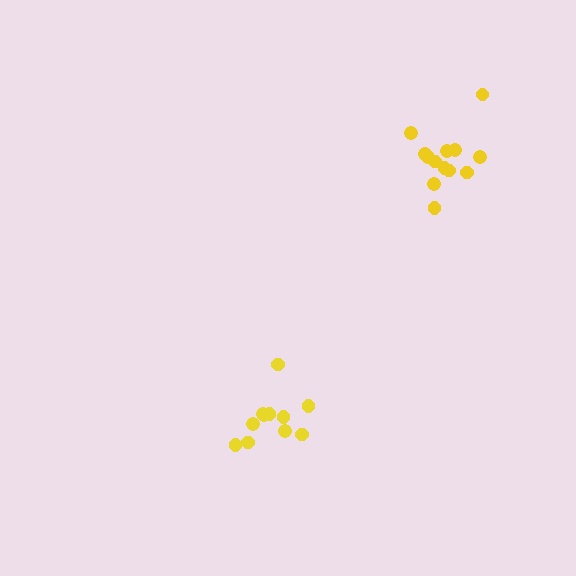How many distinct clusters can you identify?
There are 2 distinct clusters.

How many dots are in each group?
Group 1: 11 dots, Group 2: 13 dots (24 total).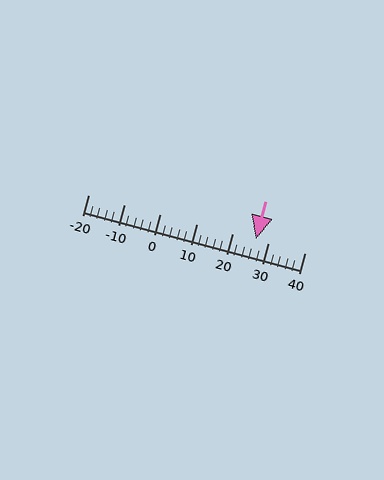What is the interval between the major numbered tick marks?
The major tick marks are spaced 10 units apart.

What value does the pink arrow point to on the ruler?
The pink arrow points to approximately 26.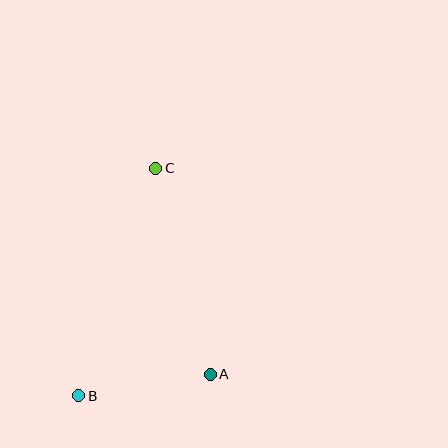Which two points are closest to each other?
Points A and B are closest to each other.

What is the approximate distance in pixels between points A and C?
The distance between A and C is approximately 213 pixels.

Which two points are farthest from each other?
Points B and C are farthest from each other.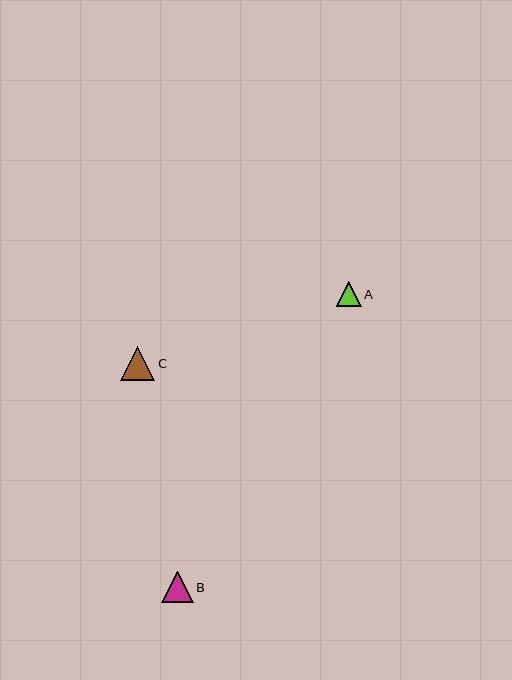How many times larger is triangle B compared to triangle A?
Triangle B is approximately 1.2 times the size of triangle A.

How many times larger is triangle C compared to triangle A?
Triangle C is approximately 1.4 times the size of triangle A.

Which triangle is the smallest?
Triangle A is the smallest with a size of approximately 25 pixels.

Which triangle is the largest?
Triangle C is the largest with a size of approximately 34 pixels.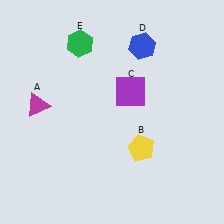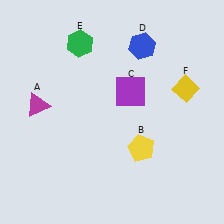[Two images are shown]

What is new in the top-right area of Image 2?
A yellow diamond (F) was added in the top-right area of Image 2.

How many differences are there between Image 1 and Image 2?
There is 1 difference between the two images.